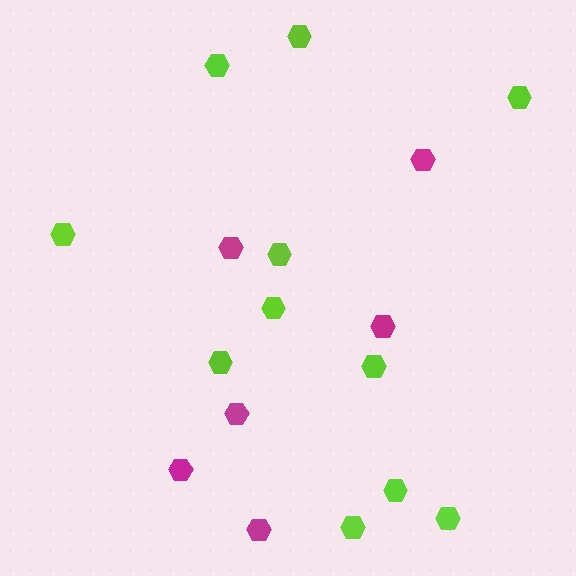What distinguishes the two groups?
There are 2 groups: one group of magenta hexagons (6) and one group of lime hexagons (11).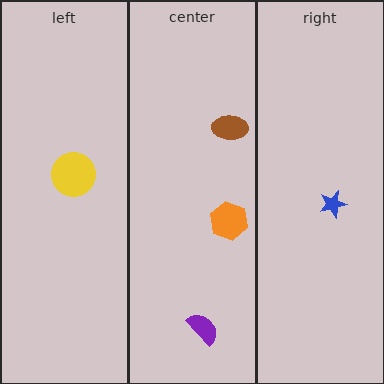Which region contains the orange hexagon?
The center region.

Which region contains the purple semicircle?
The center region.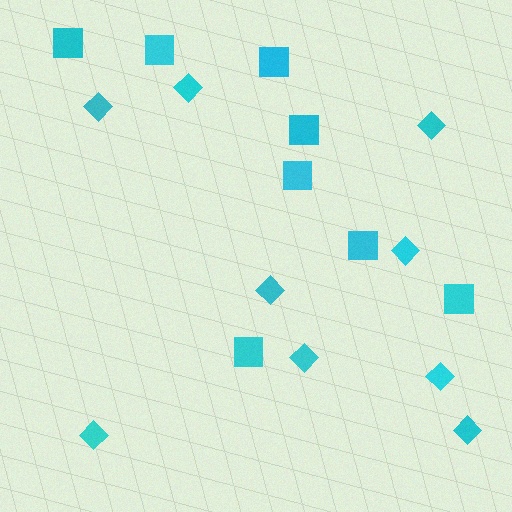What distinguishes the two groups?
There are 2 groups: one group of squares (8) and one group of diamonds (9).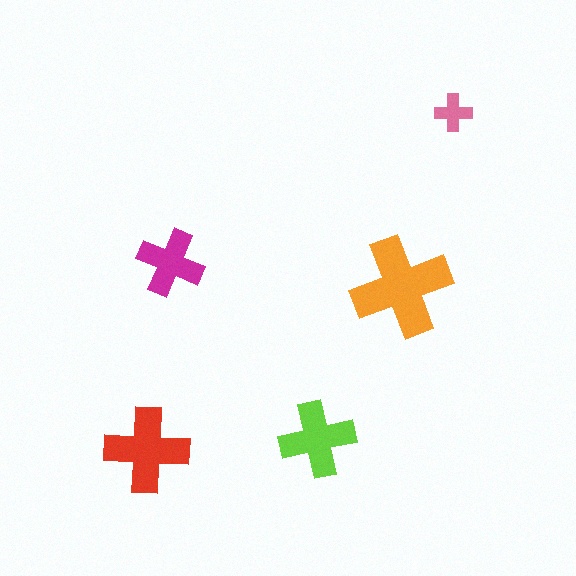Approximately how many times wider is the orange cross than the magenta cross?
About 1.5 times wider.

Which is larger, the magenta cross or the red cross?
The red one.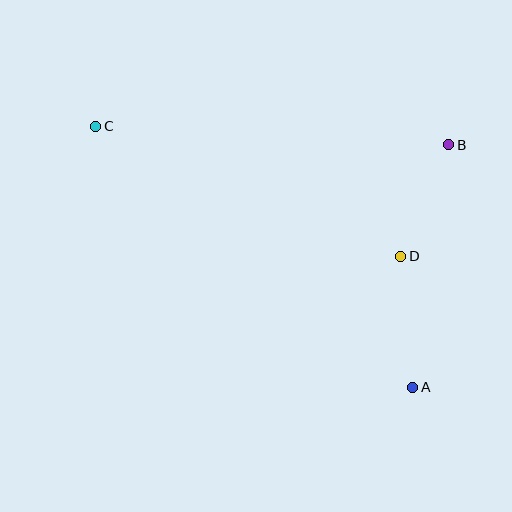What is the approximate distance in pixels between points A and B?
The distance between A and B is approximately 245 pixels.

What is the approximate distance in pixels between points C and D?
The distance between C and D is approximately 331 pixels.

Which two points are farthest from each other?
Points A and C are farthest from each other.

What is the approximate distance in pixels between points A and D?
The distance between A and D is approximately 132 pixels.